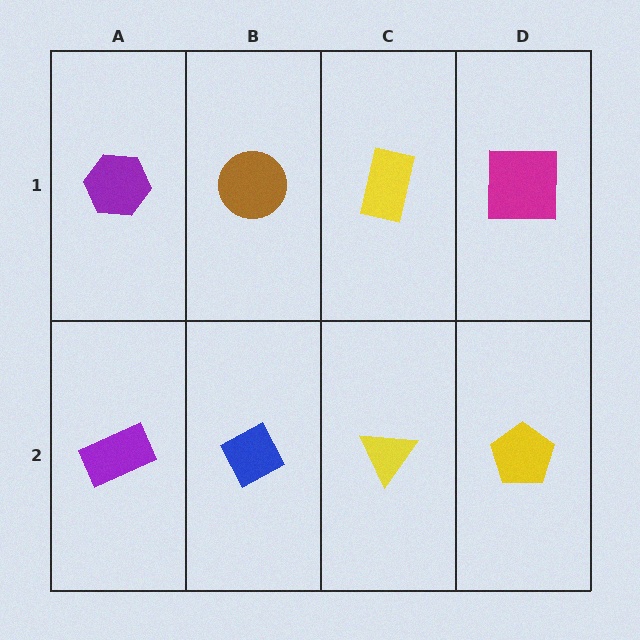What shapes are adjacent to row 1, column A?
A purple rectangle (row 2, column A), a brown circle (row 1, column B).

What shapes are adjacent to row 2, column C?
A yellow rectangle (row 1, column C), a blue diamond (row 2, column B), a yellow pentagon (row 2, column D).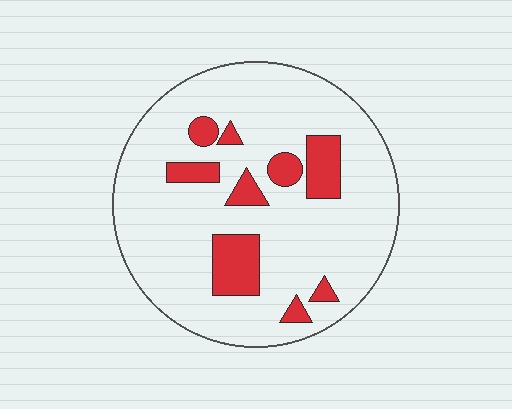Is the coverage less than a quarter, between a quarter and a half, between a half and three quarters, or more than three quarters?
Less than a quarter.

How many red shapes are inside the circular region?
9.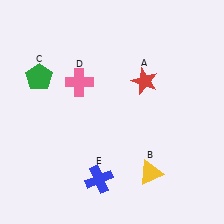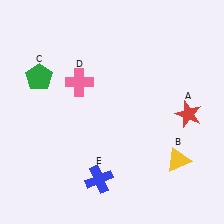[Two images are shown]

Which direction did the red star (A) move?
The red star (A) moved right.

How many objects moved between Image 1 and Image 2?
2 objects moved between the two images.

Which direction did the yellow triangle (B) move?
The yellow triangle (B) moved right.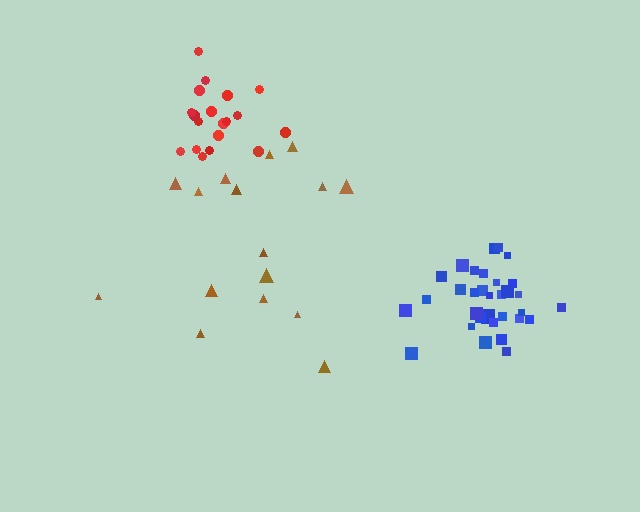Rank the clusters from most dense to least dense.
blue, red, brown.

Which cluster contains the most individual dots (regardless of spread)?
Blue (34).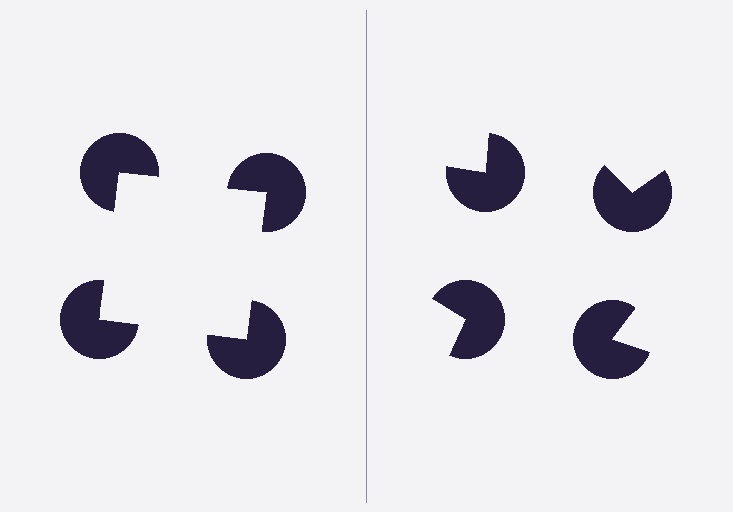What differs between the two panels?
The pac-man discs are positioned identically on both sides; only the wedge orientations differ. On the left they align to a square; on the right they are misaligned.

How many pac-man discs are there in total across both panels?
8 — 4 on each side.